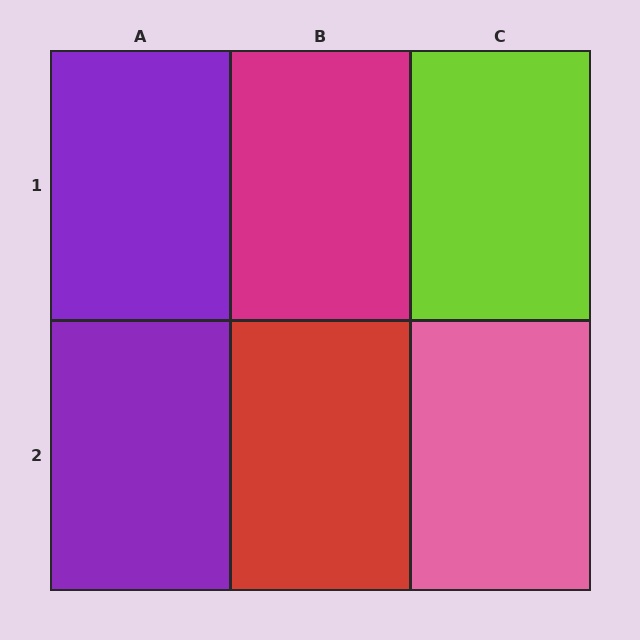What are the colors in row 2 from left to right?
Purple, red, pink.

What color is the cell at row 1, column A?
Purple.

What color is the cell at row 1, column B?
Magenta.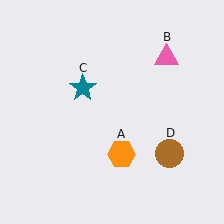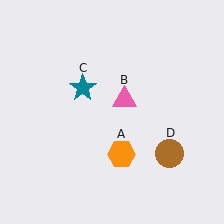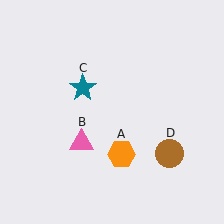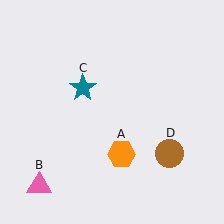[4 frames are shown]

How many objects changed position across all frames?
1 object changed position: pink triangle (object B).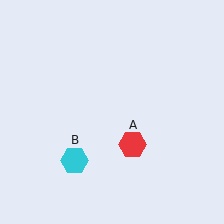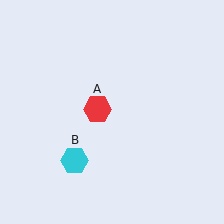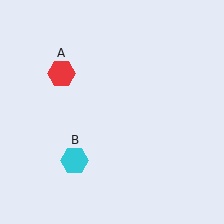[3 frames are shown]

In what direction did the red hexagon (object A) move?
The red hexagon (object A) moved up and to the left.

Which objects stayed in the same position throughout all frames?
Cyan hexagon (object B) remained stationary.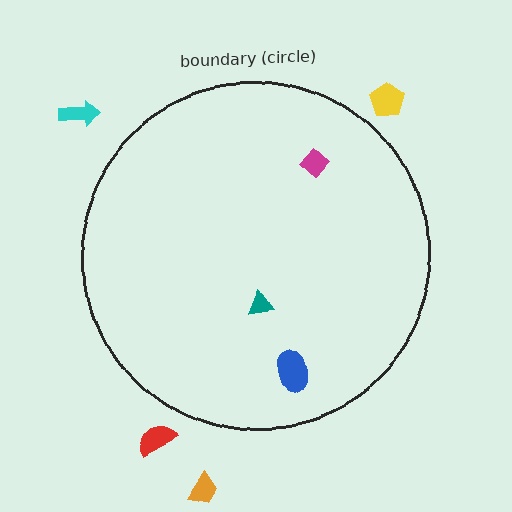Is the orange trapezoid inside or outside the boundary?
Outside.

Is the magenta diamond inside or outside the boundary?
Inside.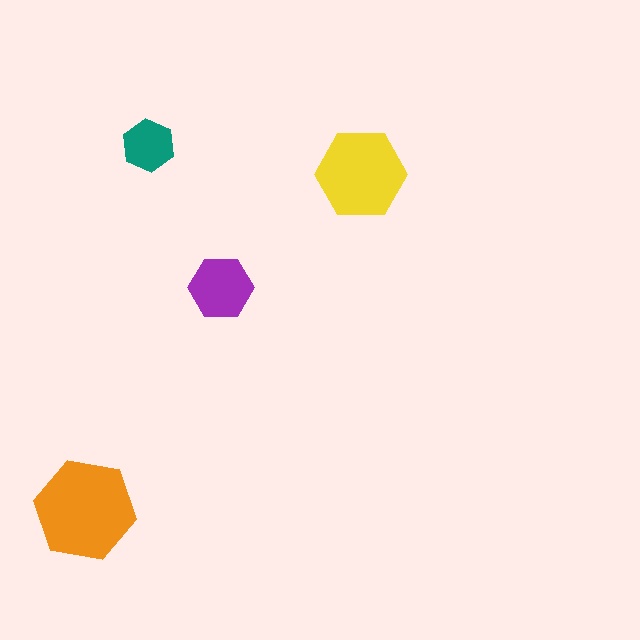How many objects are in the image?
There are 4 objects in the image.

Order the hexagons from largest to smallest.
the orange one, the yellow one, the purple one, the teal one.